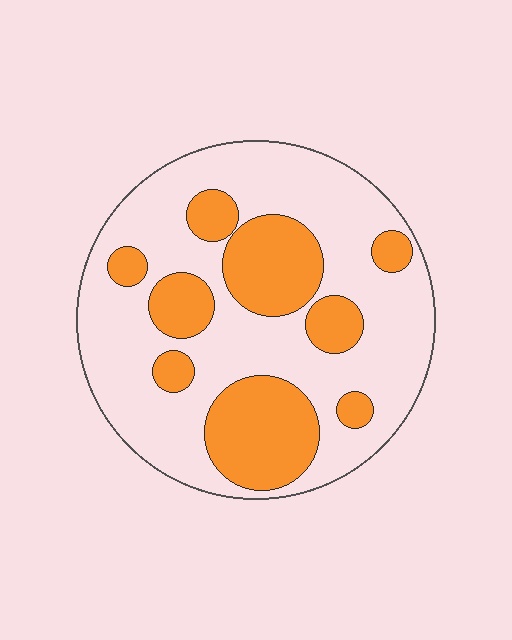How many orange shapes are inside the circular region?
9.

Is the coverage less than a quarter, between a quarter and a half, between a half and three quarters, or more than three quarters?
Between a quarter and a half.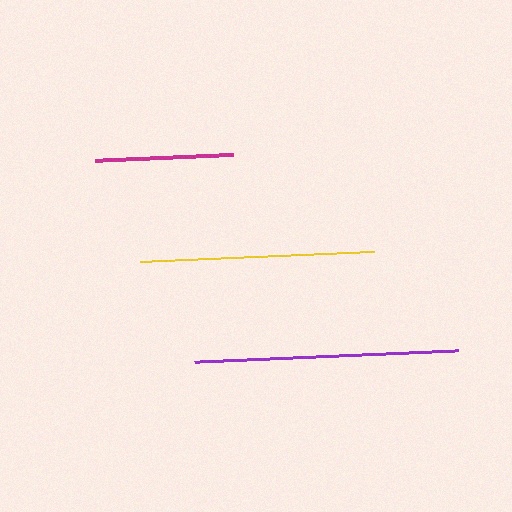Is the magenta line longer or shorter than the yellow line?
The yellow line is longer than the magenta line.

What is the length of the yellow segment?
The yellow segment is approximately 234 pixels long.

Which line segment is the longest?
The purple line is the longest at approximately 265 pixels.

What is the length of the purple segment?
The purple segment is approximately 265 pixels long.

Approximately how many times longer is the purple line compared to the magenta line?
The purple line is approximately 1.9 times the length of the magenta line.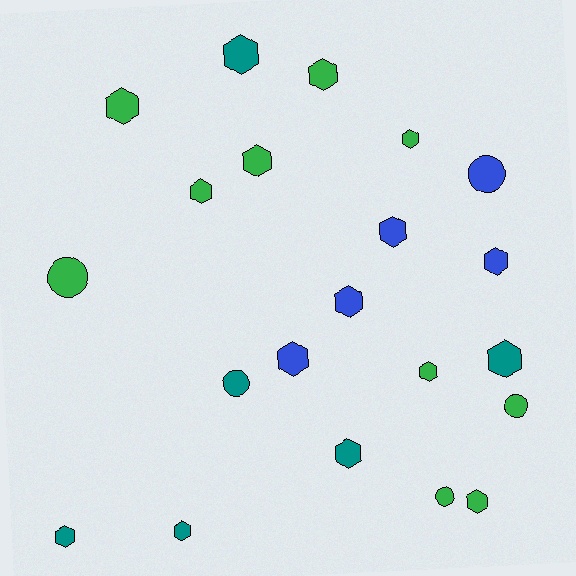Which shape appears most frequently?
Hexagon, with 16 objects.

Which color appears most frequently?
Green, with 10 objects.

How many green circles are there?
There are 3 green circles.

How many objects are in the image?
There are 21 objects.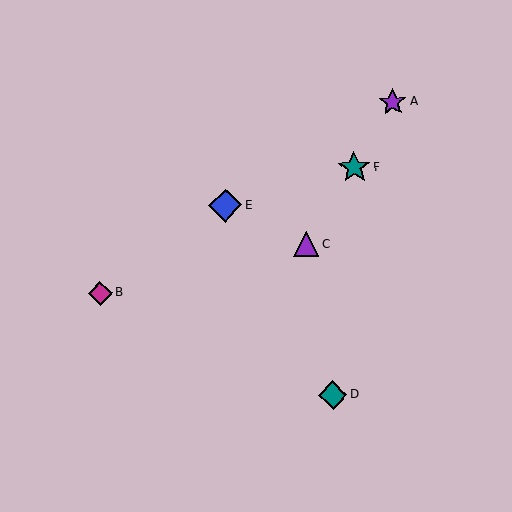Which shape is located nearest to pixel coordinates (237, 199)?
The blue diamond (labeled E) at (225, 205) is nearest to that location.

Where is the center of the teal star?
The center of the teal star is at (354, 168).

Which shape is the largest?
The blue diamond (labeled E) is the largest.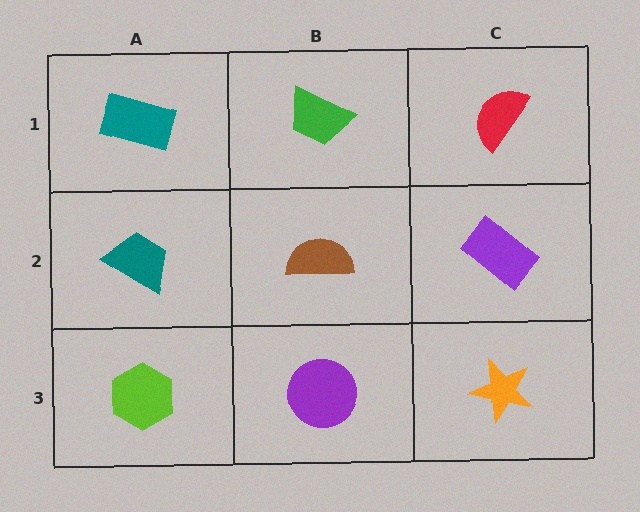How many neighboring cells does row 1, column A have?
2.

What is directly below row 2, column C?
An orange star.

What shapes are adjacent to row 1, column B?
A brown semicircle (row 2, column B), a teal rectangle (row 1, column A), a red semicircle (row 1, column C).